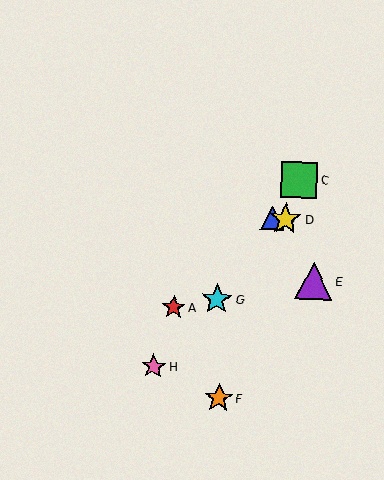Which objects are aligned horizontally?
Objects B, D are aligned horizontally.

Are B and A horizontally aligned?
No, B is at y≈218 and A is at y≈307.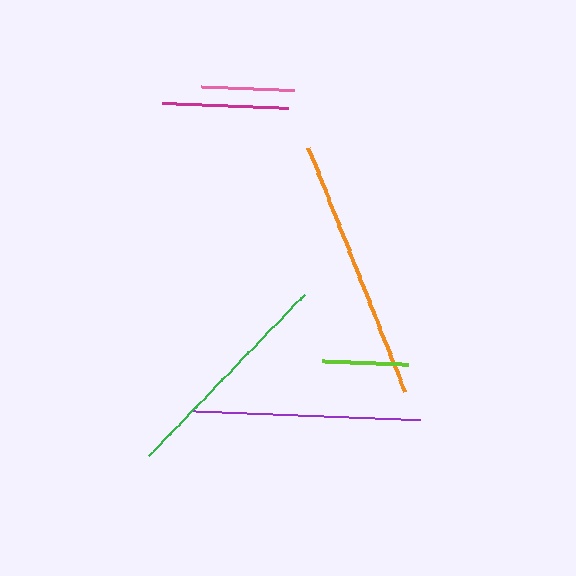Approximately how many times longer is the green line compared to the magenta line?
The green line is approximately 1.8 times the length of the magenta line.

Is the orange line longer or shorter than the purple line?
The orange line is longer than the purple line.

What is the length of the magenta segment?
The magenta segment is approximately 126 pixels long.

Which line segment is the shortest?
The lime line is the shortest at approximately 87 pixels.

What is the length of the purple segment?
The purple segment is approximately 227 pixels long.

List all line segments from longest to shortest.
From longest to shortest: orange, purple, green, magenta, pink, lime.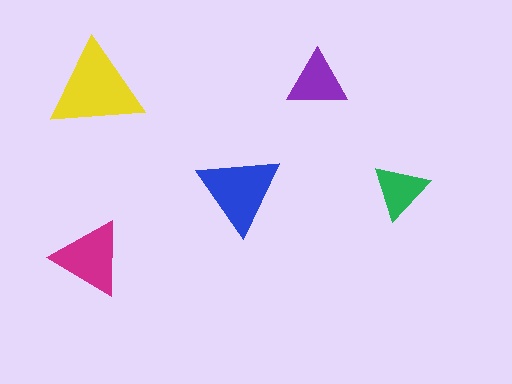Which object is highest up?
The purple triangle is topmost.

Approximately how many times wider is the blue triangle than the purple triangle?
About 1.5 times wider.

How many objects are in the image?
There are 5 objects in the image.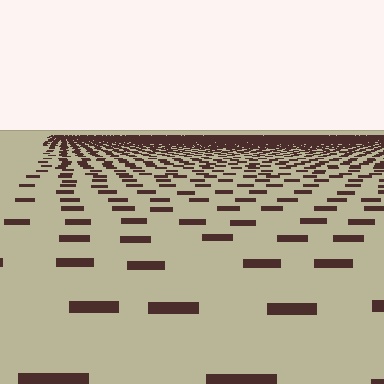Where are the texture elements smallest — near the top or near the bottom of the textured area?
Near the top.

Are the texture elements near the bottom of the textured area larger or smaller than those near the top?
Larger. Near the bottom, elements are closer to the viewer and appear at a bigger on-screen size.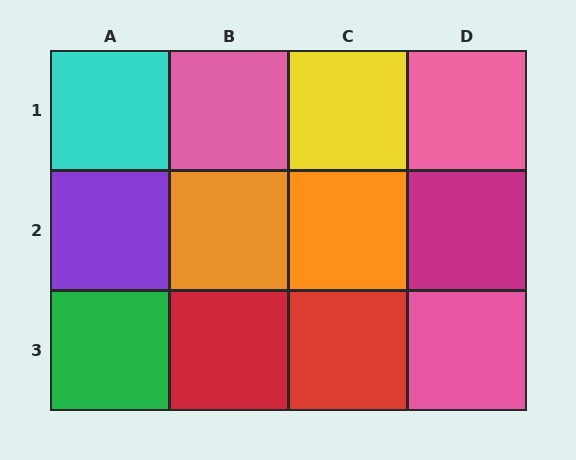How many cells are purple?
1 cell is purple.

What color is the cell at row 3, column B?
Red.